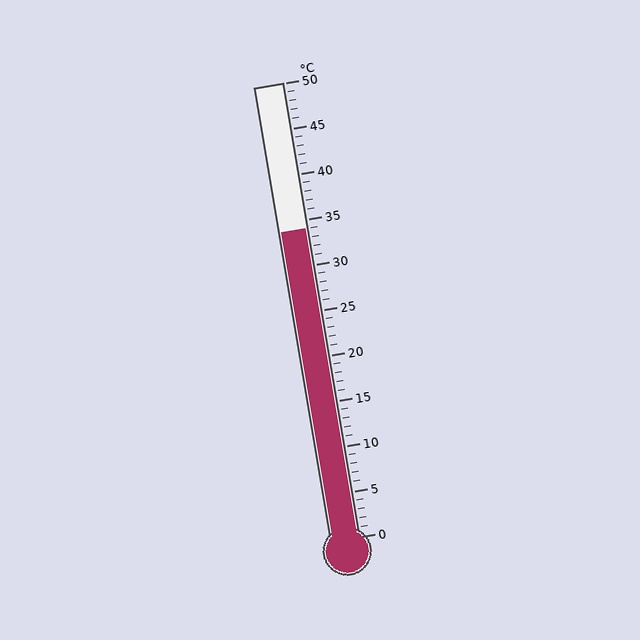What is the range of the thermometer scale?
The thermometer scale ranges from 0°C to 50°C.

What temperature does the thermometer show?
The thermometer shows approximately 34°C.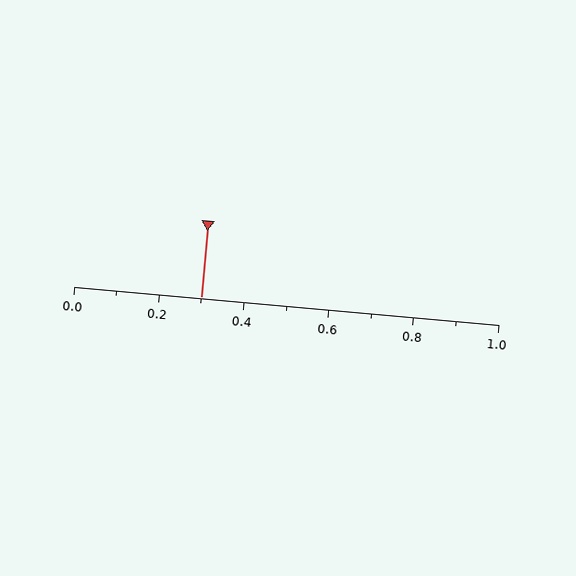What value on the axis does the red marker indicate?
The marker indicates approximately 0.3.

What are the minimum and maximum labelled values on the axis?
The axis runs from 0.0 to 1.0.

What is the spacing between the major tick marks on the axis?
The major ticks are spaced 0.2 apart.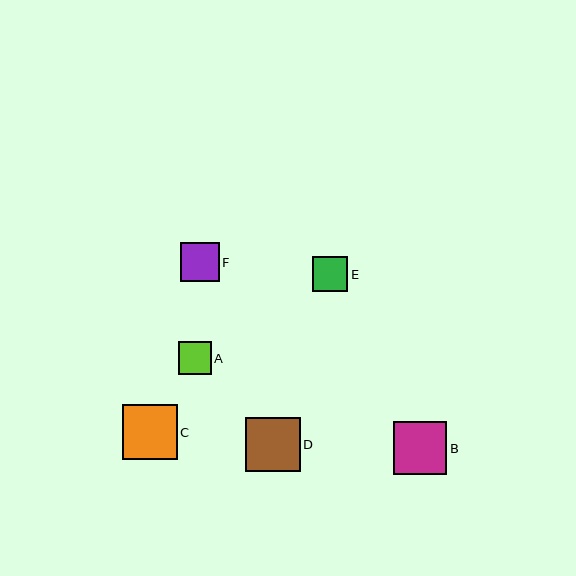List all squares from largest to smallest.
From largest to smallest: C, D, B, F, E, A.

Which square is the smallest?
Square A is the smallest with a size of approximately 33 pixels.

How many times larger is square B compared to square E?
Square B is approximately 1.5 times the size of square E.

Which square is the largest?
Square C is the largest with a size of approximately 55 pixels.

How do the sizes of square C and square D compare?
Square C and square D are approximately the same size.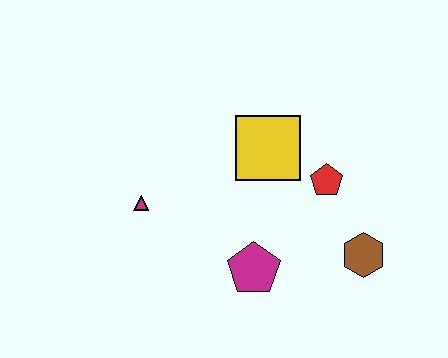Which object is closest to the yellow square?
The red pentagon is closest to the yellow square.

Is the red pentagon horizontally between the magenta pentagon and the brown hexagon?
Yes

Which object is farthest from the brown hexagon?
The magenta triangle is farthest from the brown hexagon.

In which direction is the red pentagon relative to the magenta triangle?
The red pentagon is to the right of the magenta triangle.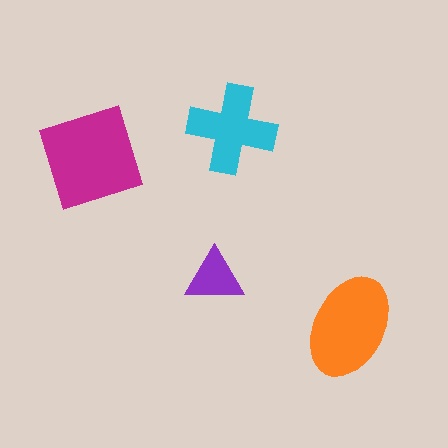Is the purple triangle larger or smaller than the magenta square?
Smaller.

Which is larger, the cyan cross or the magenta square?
The magenta square.